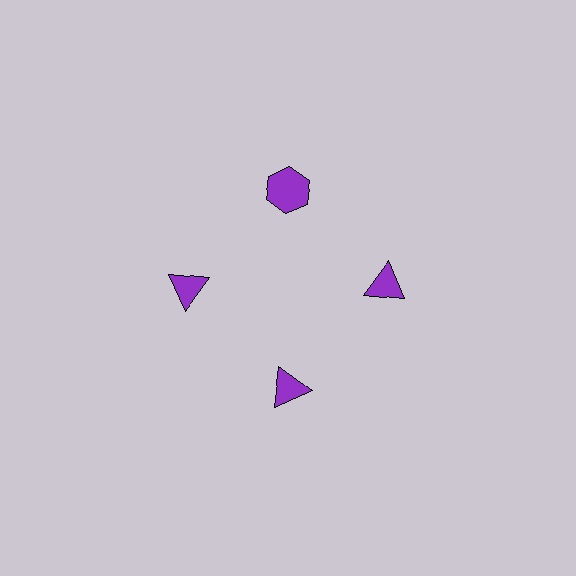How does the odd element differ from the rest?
It has a different shape: hexagon instead of triangle.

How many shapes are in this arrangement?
There are 4 shapes arranged in a ring pattern.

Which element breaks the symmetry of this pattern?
The purple hexagon at roughly the 12 o'clock position breaks the symmetry. All other shapes are purple triangles.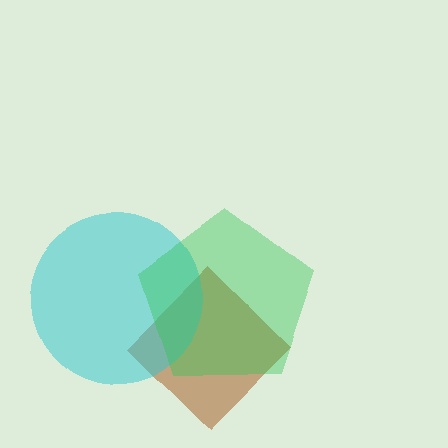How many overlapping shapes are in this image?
There are 3 overlapping shapes in the image.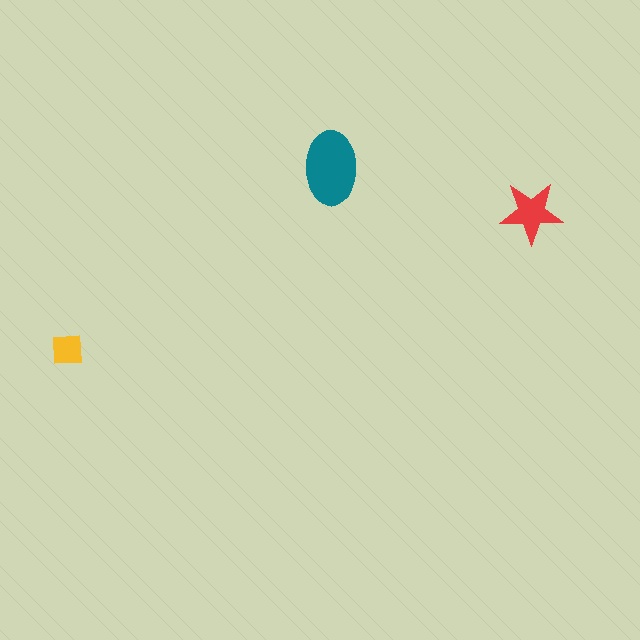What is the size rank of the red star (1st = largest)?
2nd.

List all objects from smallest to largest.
The yellow square, the red star, the teal ellipse.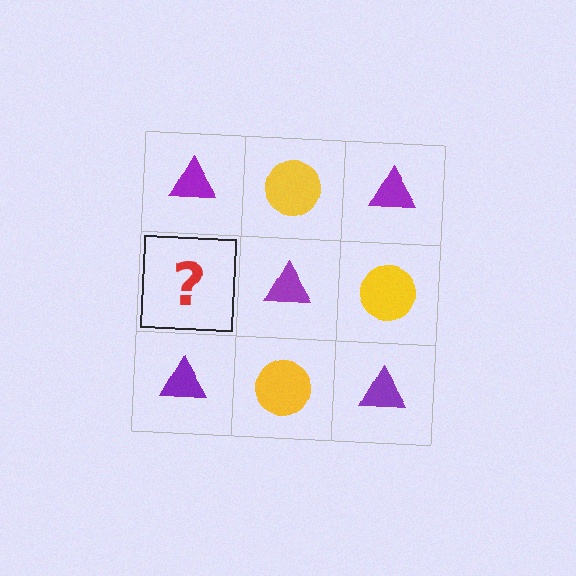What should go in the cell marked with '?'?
The missing cell should contain a yellow circle.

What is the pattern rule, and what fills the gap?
The rule is that it alternates purple triangle and yellow circle in a checkerboard pattern. The gap should be filled with a yellow circle.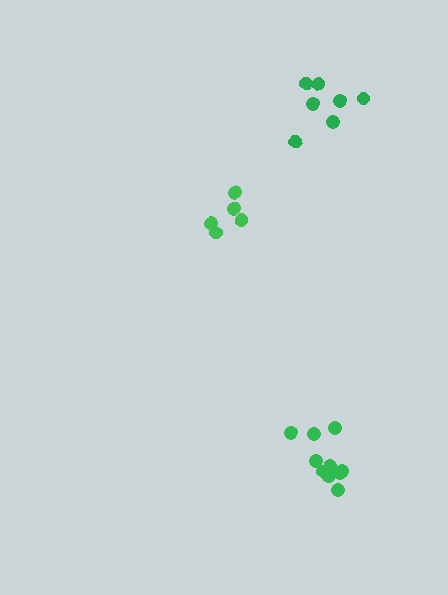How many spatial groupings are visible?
There are 3 spatial groupings.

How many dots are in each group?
Group 1: 11 dots, Group 2: 5 dots, Group 3: 7 dots (23 total).